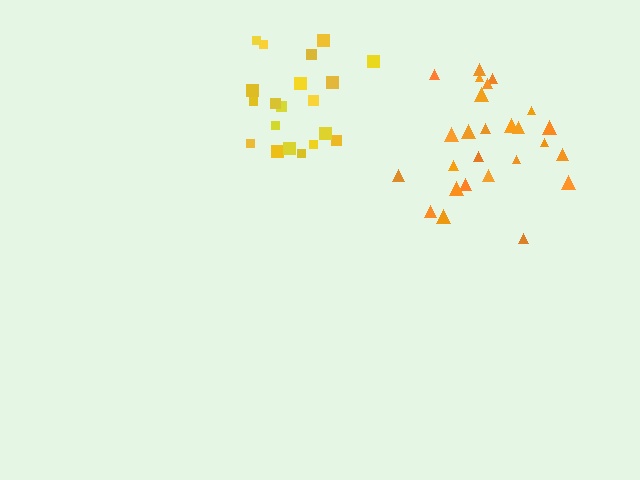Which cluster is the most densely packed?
Yellow.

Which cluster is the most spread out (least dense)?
Orange.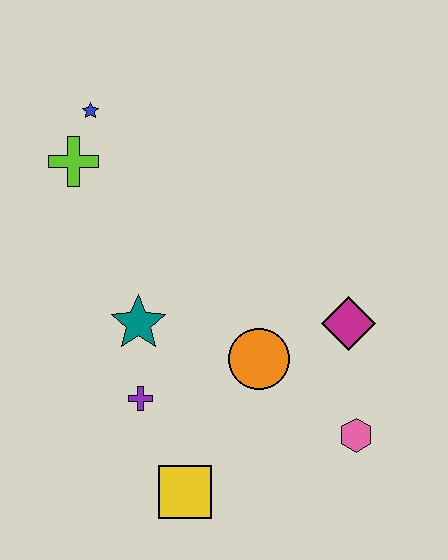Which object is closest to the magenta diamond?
The orange circle is closest to the magenta diamond.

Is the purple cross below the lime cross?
Yes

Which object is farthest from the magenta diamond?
The blue star is farthest from the magenta diamond.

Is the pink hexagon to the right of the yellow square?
Yes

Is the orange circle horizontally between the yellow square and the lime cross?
No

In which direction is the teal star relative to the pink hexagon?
The teal star is to the left of the pink hexagon.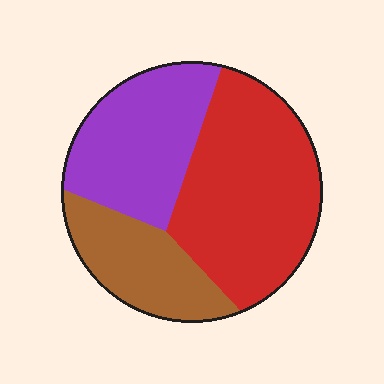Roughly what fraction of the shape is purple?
Purple covers around 30% of the shape.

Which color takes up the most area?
Red, at roughly 45%.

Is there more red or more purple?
Red.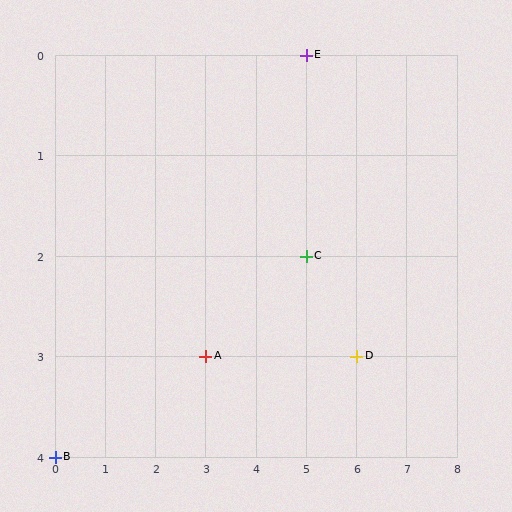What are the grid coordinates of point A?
Point A is at grid coordinates (3, 3).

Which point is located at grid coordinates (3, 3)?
Point A is at (3, 3).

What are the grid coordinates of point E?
Point E is at grid coordinates (5, 0).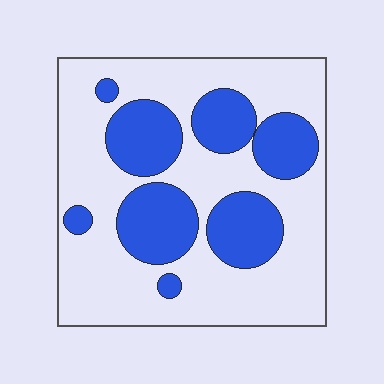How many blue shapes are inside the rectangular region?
8.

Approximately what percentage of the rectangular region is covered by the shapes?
Approximately 30%.